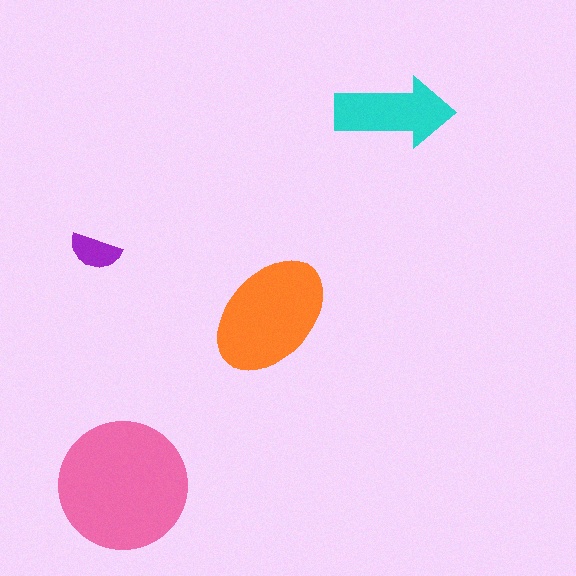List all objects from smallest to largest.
The purple semicircle, the cyan arrow, the orange ellipse, the pink circle.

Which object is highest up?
The cyan arrow is topmost.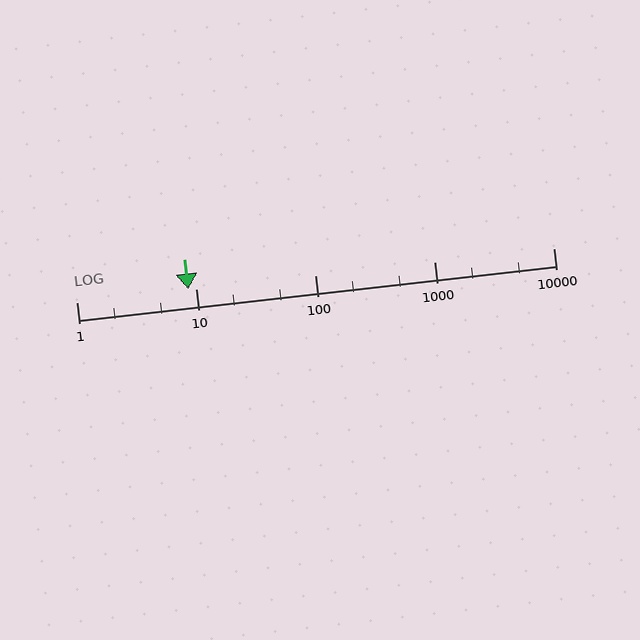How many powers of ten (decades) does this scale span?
The scale spans 4 decades, from 1 to 10000.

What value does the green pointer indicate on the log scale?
The pointer indicates approximately 8.7.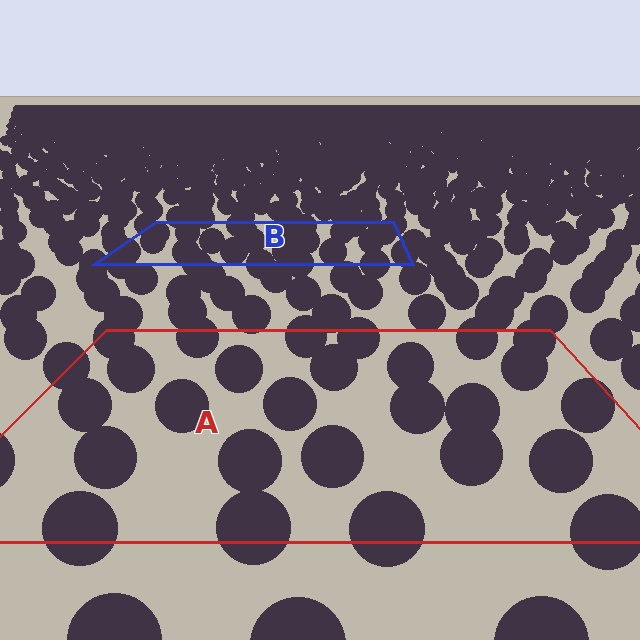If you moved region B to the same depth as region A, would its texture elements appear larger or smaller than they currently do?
They would appear larger. At a closer depth, the same texture elements are projected at a bigger on-screen size.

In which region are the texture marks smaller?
The texture marks are smaller in region B, because it is farther away.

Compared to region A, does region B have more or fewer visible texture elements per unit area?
Region B has more texture elements per unit area — they are packed more densely because it is farther away.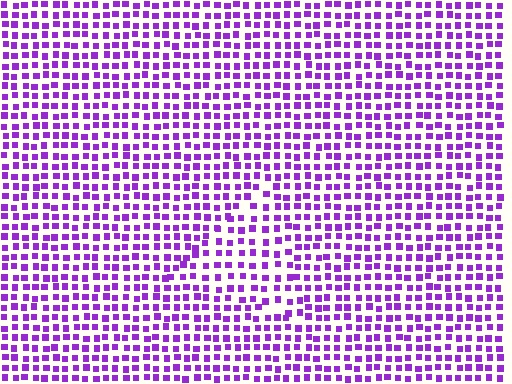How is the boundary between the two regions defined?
The boundary is defined by a change in element density (approximately 1.4x ratio). All elements are the same color, size, and shape.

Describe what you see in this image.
The image contains small purple elements arranged at two different densities. A triangle-shaped region is visible where the elements are less densely packed than the surrounding area.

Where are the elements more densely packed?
The elements are more densely packed outside the triangle boundary.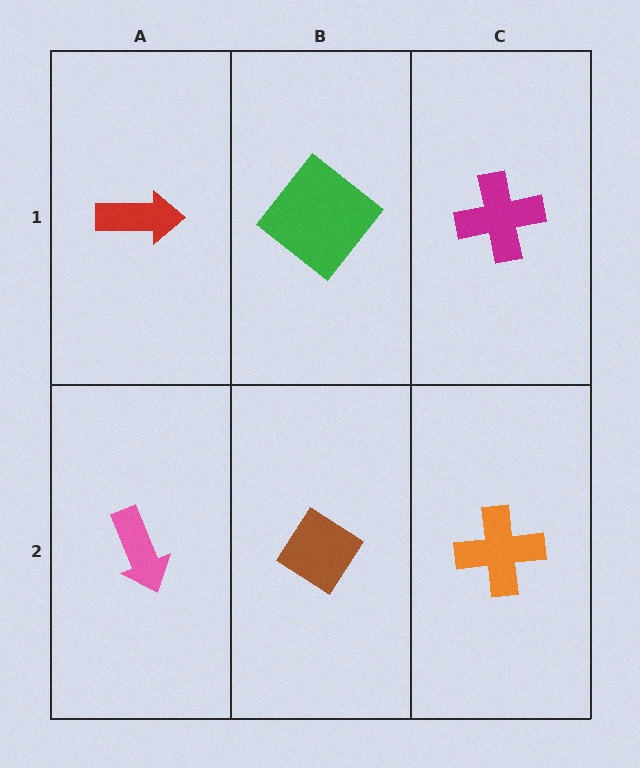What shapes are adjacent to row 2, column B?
A green diamond (row 1, column B), a pink arrow (row 2, column A), an orange cross (row 2, column C).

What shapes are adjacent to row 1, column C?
An orange cross (row 2, column C), a green diamond (row 1, column B).